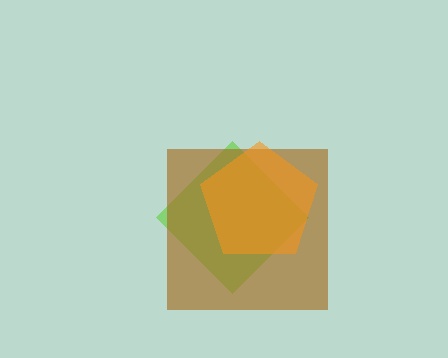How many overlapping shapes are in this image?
There are 3 overlapping shapes in the image.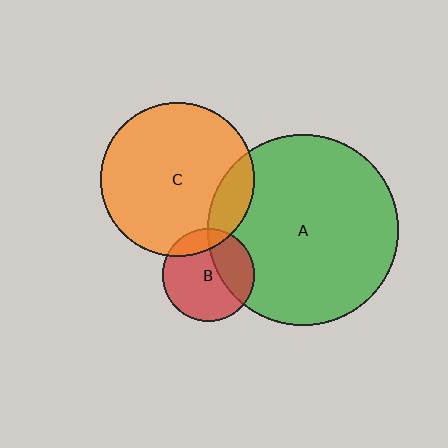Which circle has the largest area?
Circle A (green).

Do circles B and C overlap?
Yes.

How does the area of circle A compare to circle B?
Approximately 4.2 times.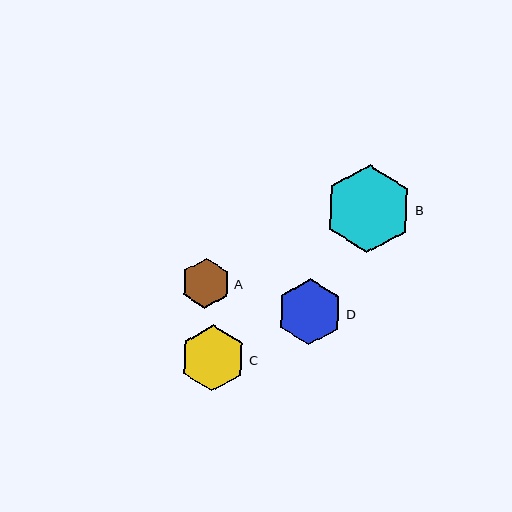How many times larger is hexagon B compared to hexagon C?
Hexagon B is approximately 1.3 times the size of hexagon C.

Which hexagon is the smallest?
Hexagon A is the smallest with a size of approximately 50 pixels.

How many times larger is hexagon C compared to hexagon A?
Hexagon C is approximately 1.3 times the size of hexagon A.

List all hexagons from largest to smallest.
From largest to smallest: B, C, D, A.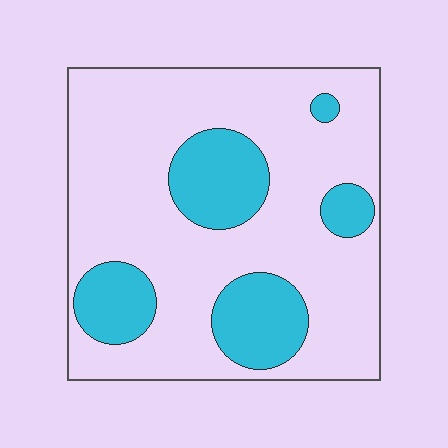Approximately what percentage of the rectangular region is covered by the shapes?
Approximately 25%.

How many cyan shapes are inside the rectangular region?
5.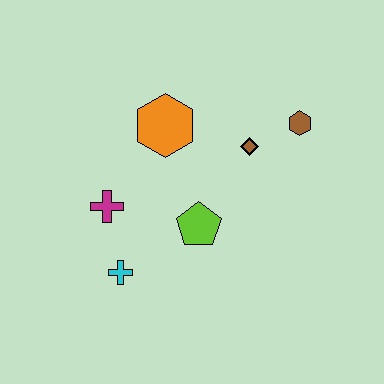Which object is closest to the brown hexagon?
The brown diamond is closest to the brown hexagon.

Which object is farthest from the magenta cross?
The brown hexagon is farthest from the magenta cross.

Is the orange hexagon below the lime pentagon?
No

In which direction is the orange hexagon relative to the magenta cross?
The orange hexagon is above the magenta cross.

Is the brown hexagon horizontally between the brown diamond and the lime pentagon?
No